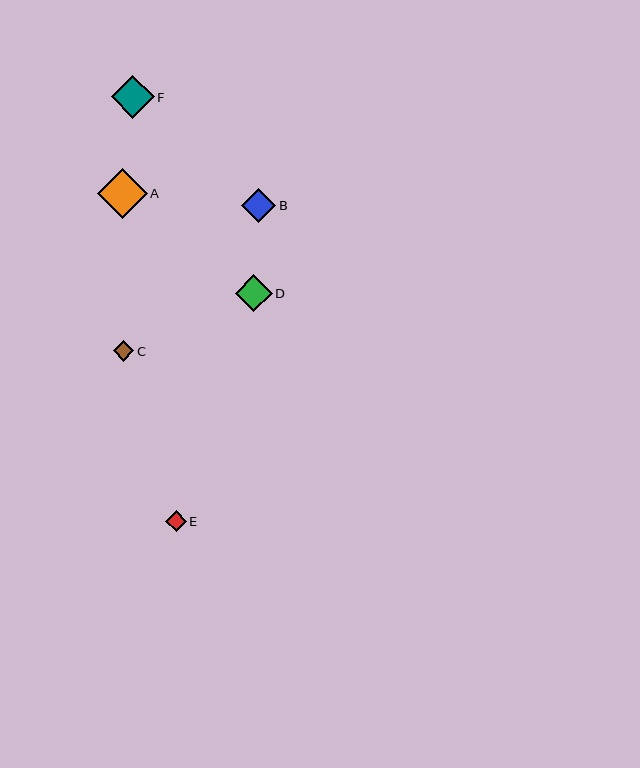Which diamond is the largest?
Diamond A is the largest with a size of approximately 50 pixels.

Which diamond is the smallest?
Diamond C is the smallest with a size of approximately 20 pixels.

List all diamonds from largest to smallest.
From largest to smallest: A, F, D, B, E, C.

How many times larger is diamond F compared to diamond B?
Diamond F is approximately 1.2 times the size of diamond B.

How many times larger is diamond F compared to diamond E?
Diamond F is approximately 2.1 times the size of diamond E.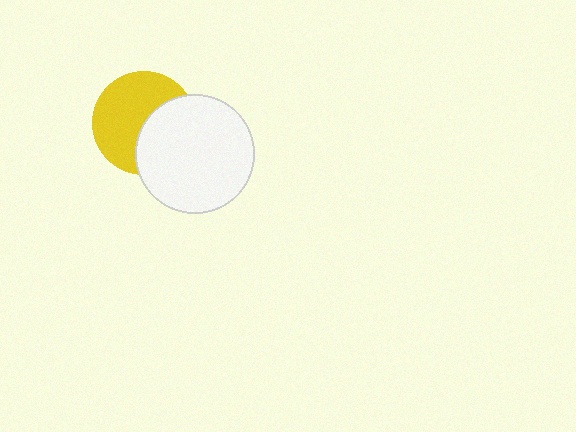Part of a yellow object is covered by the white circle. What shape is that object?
It is a circle.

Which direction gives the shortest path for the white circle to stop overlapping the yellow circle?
Moving right gives the shortest separation.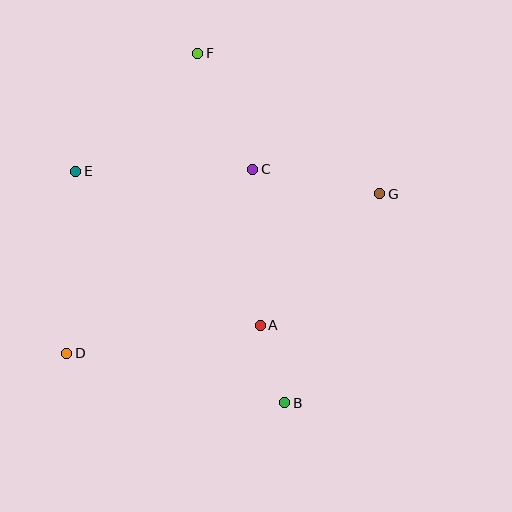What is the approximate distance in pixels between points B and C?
The distance between B and C is approximately 236 pixels.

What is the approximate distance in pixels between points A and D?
The distance between A and D is approximately 195 pixels.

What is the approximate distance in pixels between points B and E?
The distance between B and E is approximately 312 pixels.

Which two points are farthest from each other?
Points B and F are farthest from each other.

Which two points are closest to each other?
Points A and B are closest to each other.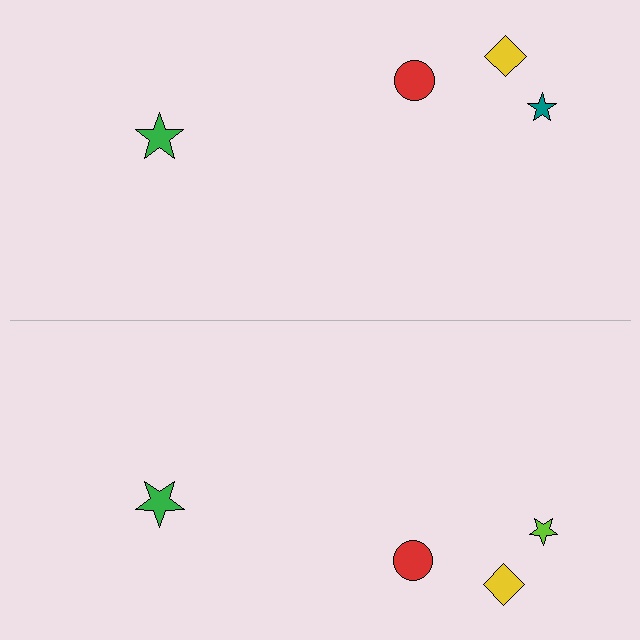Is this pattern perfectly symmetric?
No, the pattern is not perfectly symmetric. The lime star on the bottom side breaks the symmetry — its mirror counterpart is teal.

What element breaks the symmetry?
The lime star on the bottom side breaks the symmetry — its mirror counterpart is teal.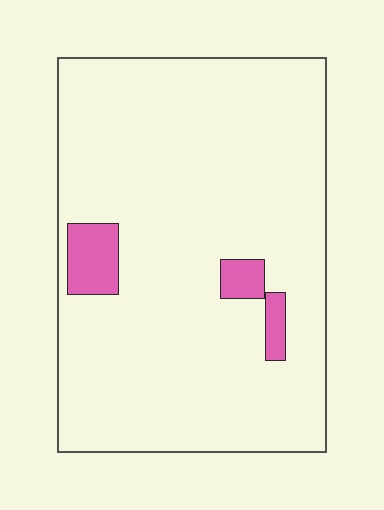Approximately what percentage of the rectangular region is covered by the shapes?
Approximately 5%.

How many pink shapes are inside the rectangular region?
3.